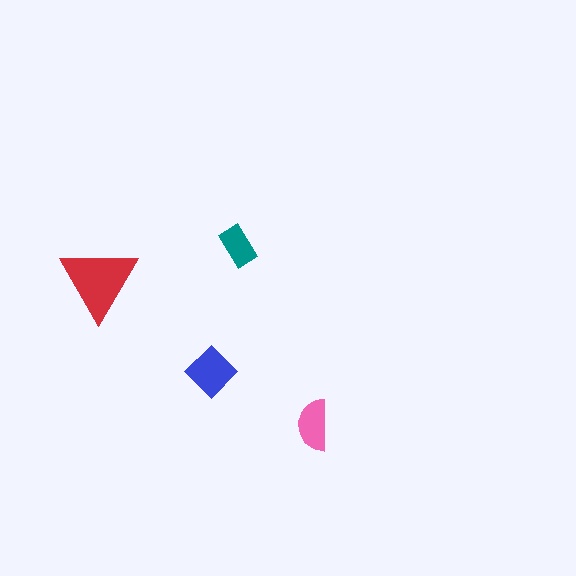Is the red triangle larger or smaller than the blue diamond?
Larger.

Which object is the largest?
The red triangle.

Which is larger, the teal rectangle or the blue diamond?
The blue diamond.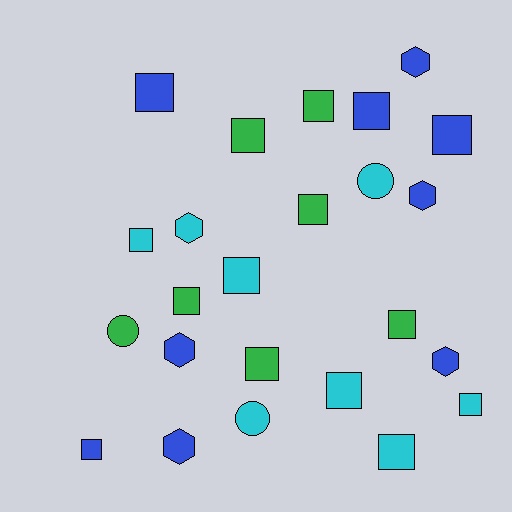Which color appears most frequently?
Blue, with 9 objects.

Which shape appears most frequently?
Square, with 15 objects.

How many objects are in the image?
There are 24 objects.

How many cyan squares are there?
There are 5 cyan squares.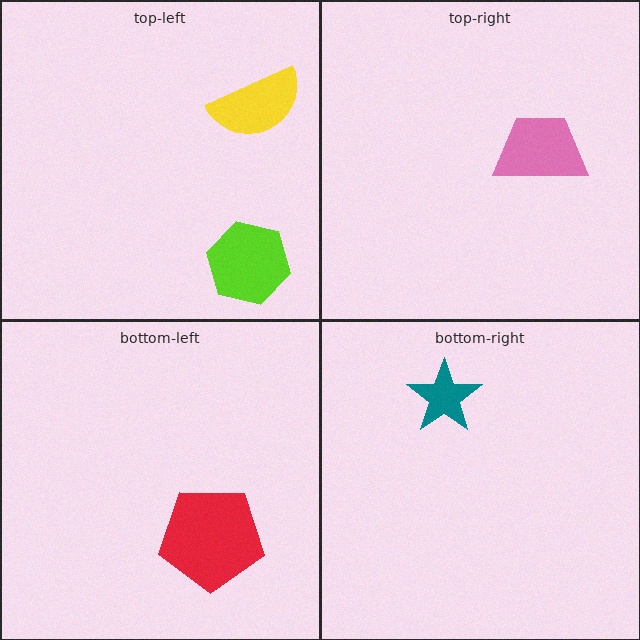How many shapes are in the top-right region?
1.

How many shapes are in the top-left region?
2.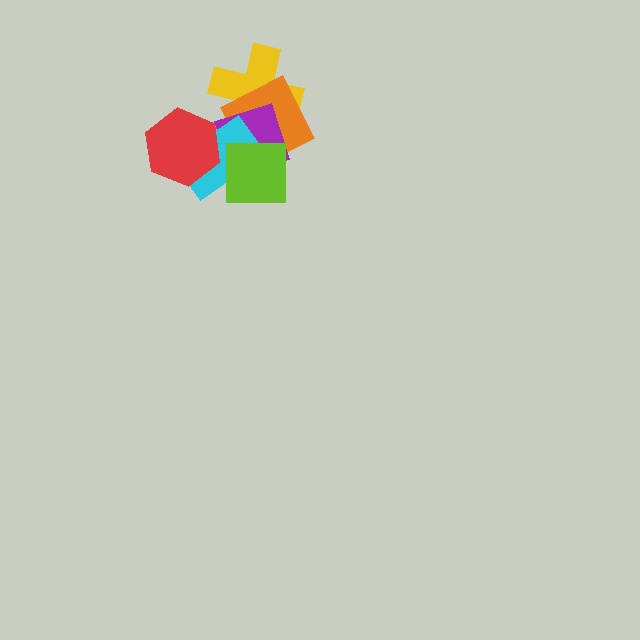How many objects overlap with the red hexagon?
1 object overlaps with the red hexagon.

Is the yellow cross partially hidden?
Yes, it is partially covered by another shape.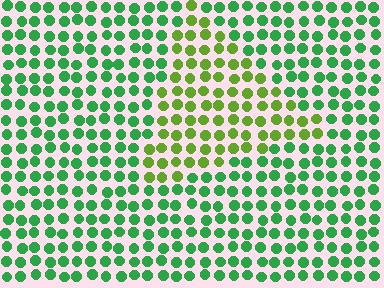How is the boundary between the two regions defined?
The boundary is defined purely by a slight shift in hue (about 40 degrees). Spacing, size, and orientation are identical on both sides.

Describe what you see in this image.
The image is filled with small green elements in a uniform arrangement. A triangle-shaped region is visible where the elements are tinted to a slightly different hue, forming a subtle color boundary.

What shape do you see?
I see a triangle.